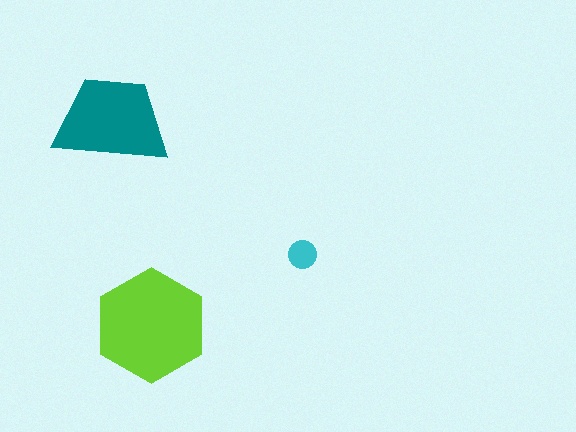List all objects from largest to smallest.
The lime hexagon, the teal trapezoid, the cyan circle.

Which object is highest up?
The teal trapezoid is topmost.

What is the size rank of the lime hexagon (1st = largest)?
1st.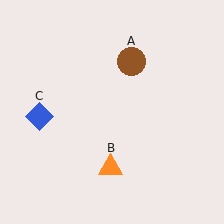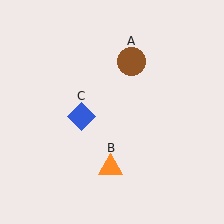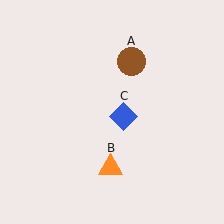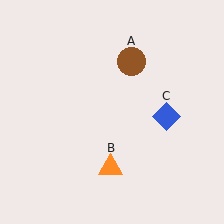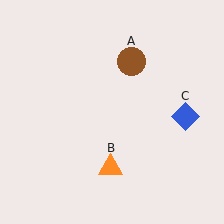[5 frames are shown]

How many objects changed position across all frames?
1 object changed position: blue diamond (object C).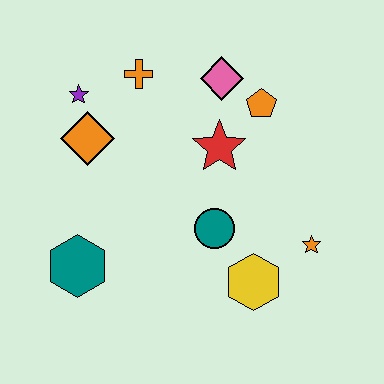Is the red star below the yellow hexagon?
No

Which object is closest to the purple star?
The orange diamond is closest to the purple star.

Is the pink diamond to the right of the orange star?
No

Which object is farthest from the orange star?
The purple star is farthest from the orange star.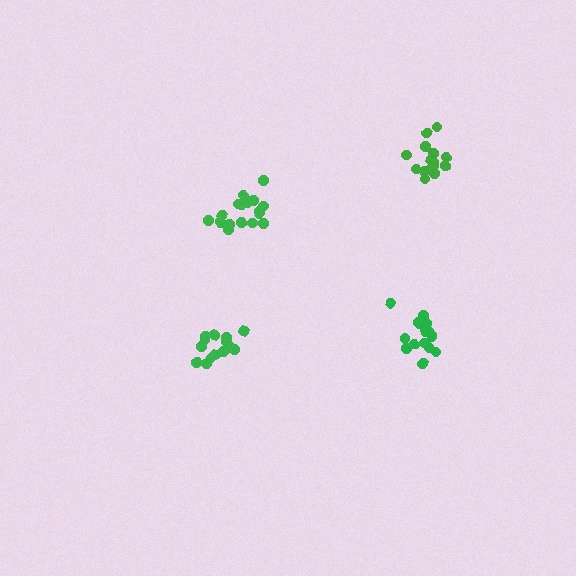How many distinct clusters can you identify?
There are 4 distinct clusters.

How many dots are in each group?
Group 1: 16 dots, Group 2: 16 dots, Group 3: 18 dots, Group 4: 15 dots (65 total).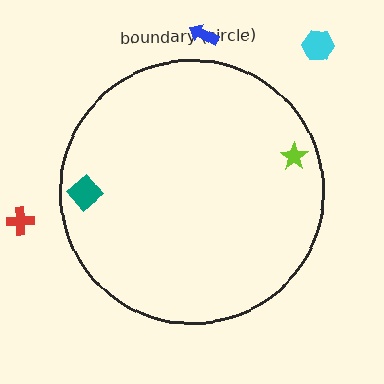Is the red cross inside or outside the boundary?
Outside.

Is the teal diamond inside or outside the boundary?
Inside.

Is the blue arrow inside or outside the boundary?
Outside.